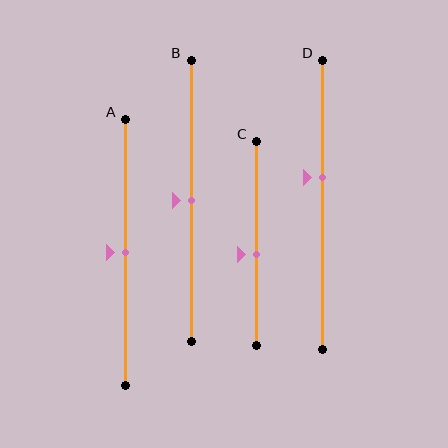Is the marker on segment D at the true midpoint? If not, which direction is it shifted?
No, the marker on segment D is shifted upward by about 9% of the segment length.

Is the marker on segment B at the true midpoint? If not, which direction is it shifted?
Yes, the marker on segment B is at the true midpoint.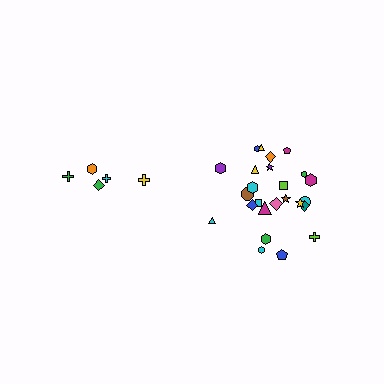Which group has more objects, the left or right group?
The right group.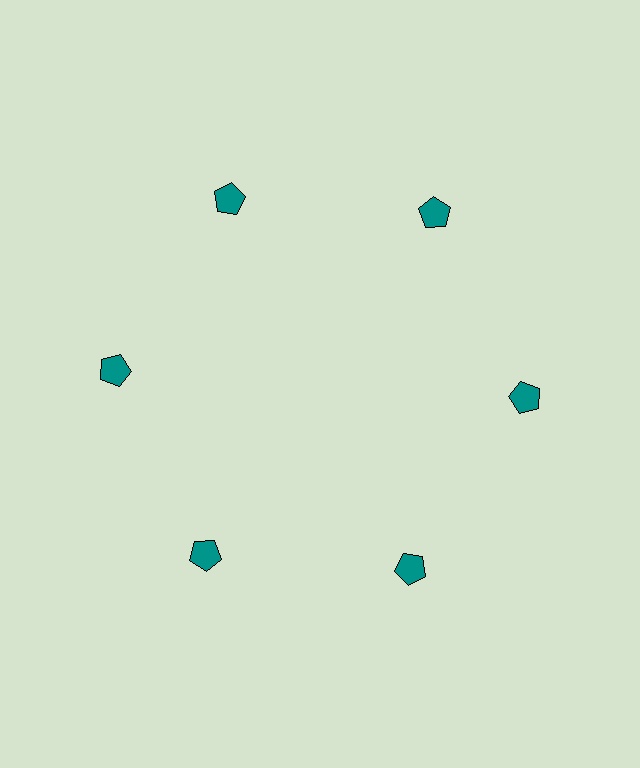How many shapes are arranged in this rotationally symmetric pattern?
There are 6 shapes, arranged in 6 groups of 1.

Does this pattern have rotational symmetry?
Yes, this pattern has 6-fold rotational symmetry. It looks the same after rotating 60 degrees around the center.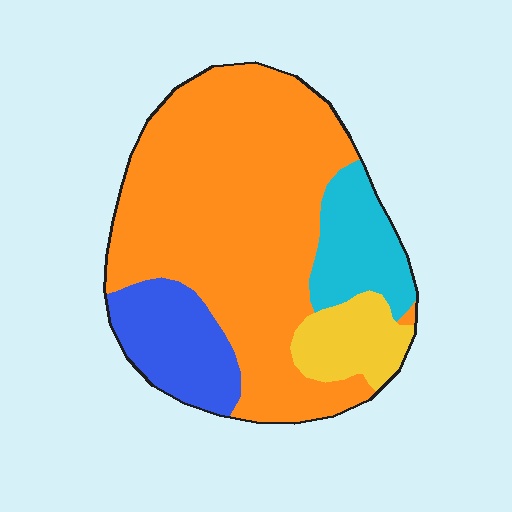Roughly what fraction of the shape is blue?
Blue takes up less than a quarter of the shape.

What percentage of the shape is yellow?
Yellow takes up less than a quarter of the shape.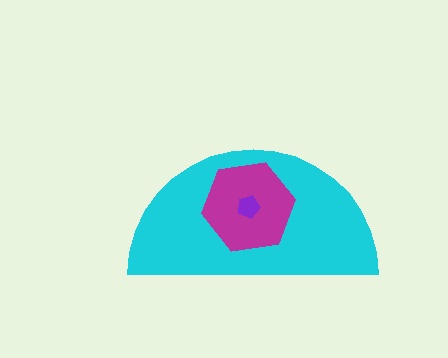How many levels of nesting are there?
3.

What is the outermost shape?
The cyan semicircle.